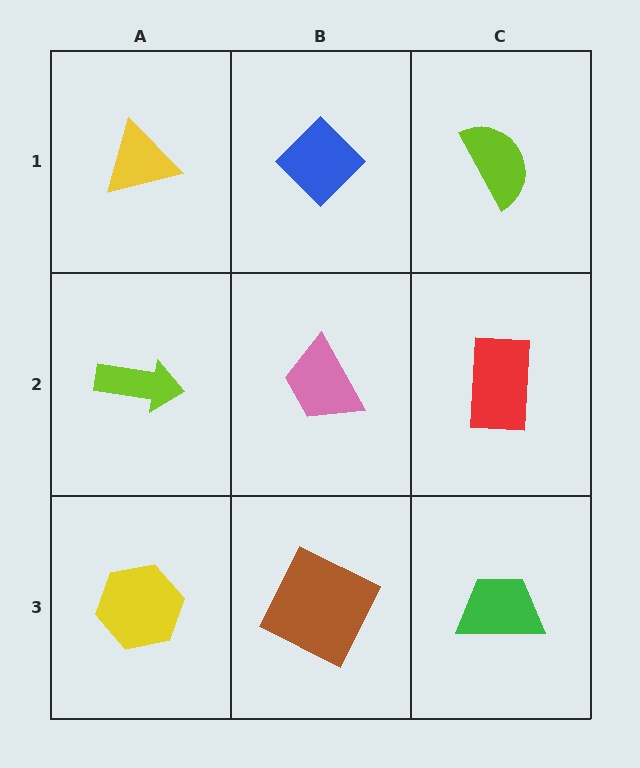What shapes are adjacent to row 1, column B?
A pink trapezoid (row 2, column B), a yellow triangle (row 1, column A), a lime semicircle (row 1, column C).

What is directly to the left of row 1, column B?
A yellow triangle.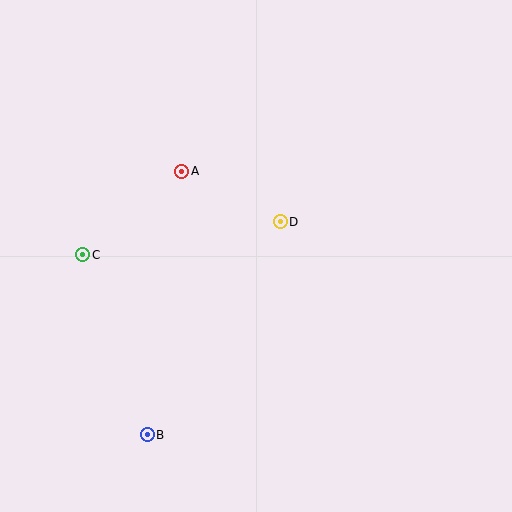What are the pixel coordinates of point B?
Point B is at (147, 435).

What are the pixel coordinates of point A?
Point A is at (182, 171).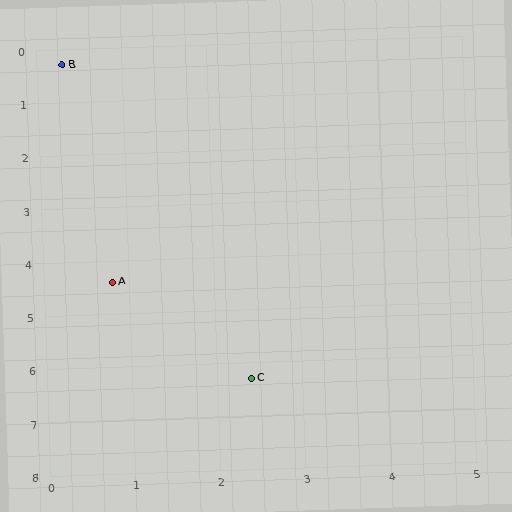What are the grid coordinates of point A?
Point A is at approximately (0.8, 4.4).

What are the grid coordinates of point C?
Point C is at approximately (2.4, 6.3).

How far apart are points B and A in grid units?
Points B and A are about 4.1 grid units apart.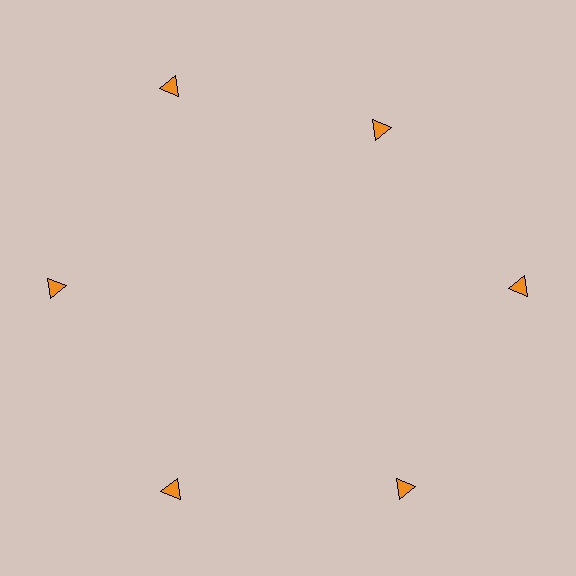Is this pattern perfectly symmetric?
No. The 6 orange triangles are arranged in a ring, but one element near the 1 o'clock position is pulled inward toward the center, breaking the 6-fold rotational symmetry.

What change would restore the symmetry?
The symmetry would be restored by moving it outward, back onto the ring so that all 6 triangles sit at equal angles and equal distance from the center.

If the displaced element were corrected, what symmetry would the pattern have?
It would have 6-fold rotational symmetry — the pattern would map onto itself every 60 degrees.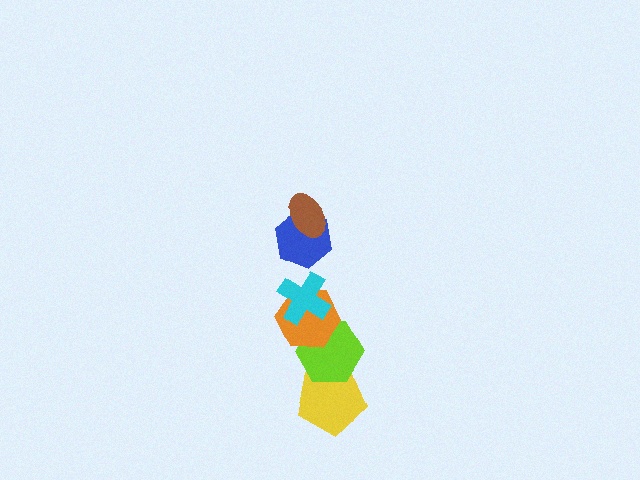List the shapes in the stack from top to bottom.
From top to bottom: the brown ellipse, the blue hexagon, the cyan cross, the orange hexagon, the lime hexagon, the yellow pentagon.